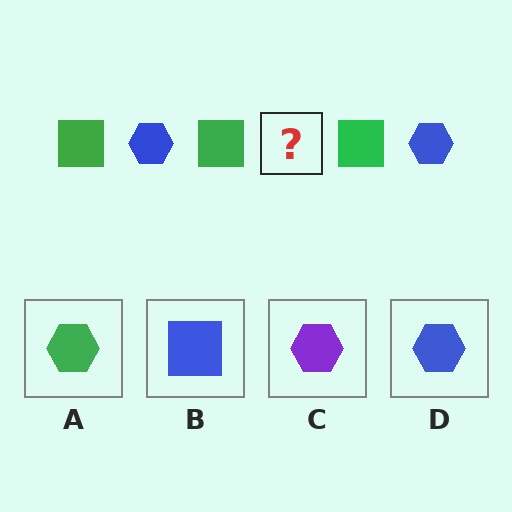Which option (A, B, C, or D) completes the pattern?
D.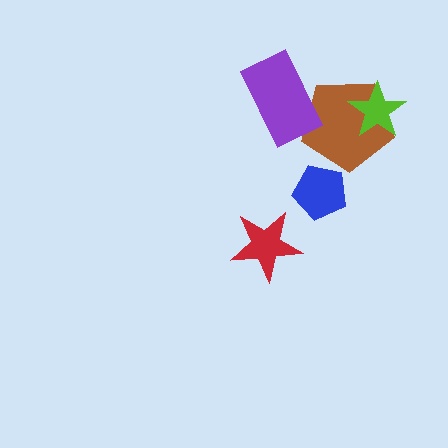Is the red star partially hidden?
No, no other shape covers it.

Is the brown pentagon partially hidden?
Yes, it is partially covered by another shape.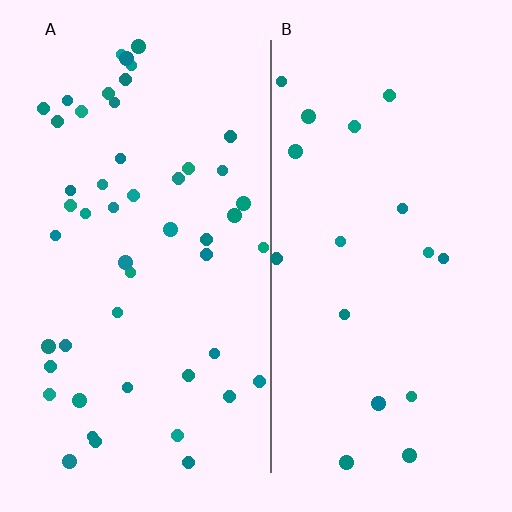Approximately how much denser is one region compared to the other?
Approximately 2.7× — region A over region B.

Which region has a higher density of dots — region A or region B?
A (the left).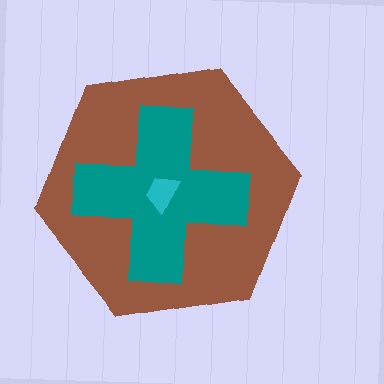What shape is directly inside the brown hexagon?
The teal cross.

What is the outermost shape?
The brown hexagon.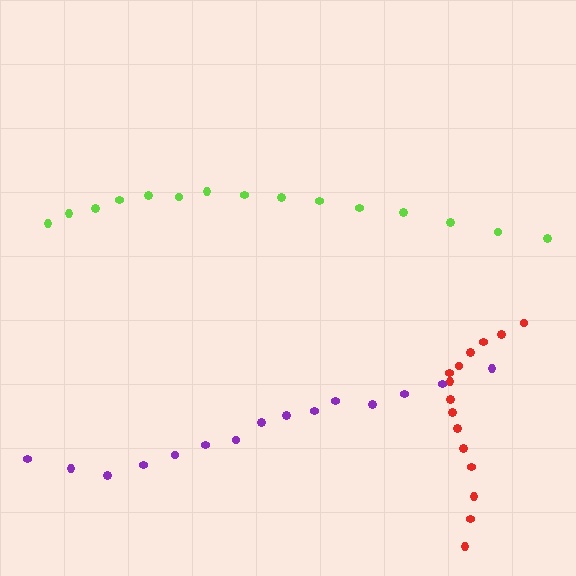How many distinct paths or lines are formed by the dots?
There are 3 distinct paths.